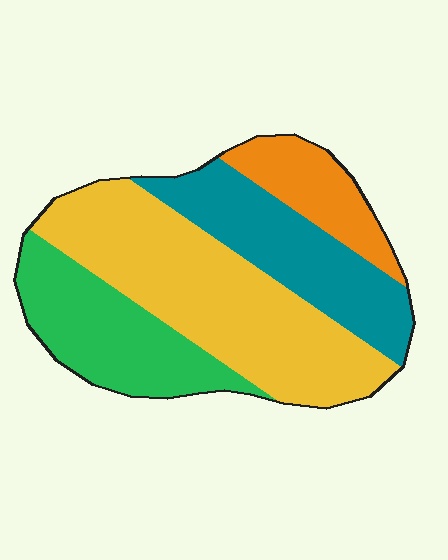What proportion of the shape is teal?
Teal covers 23% of the shape.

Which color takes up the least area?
Orange, at roughly 15%.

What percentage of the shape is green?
Green covers 23% of the shape.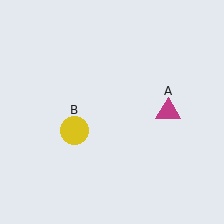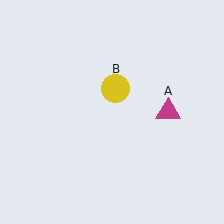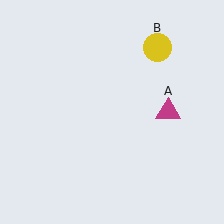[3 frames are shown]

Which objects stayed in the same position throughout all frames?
Magenta triangle (object A) remained stationary.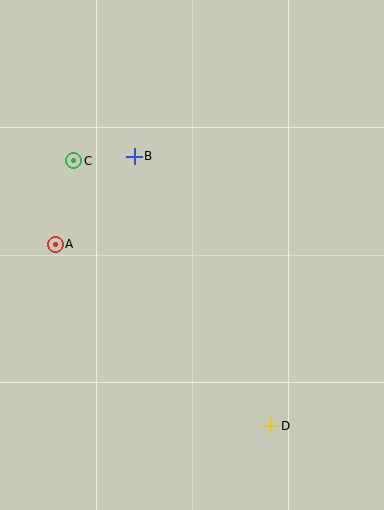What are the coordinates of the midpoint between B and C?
The midpoint between B and C is at (104, 158).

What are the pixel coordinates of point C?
Point C is at (74, 161).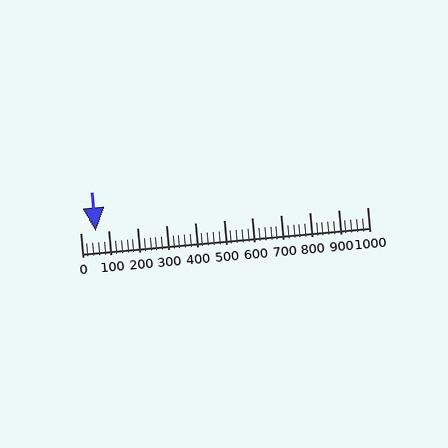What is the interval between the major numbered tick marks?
The major tick marks are spaced 100 units apart.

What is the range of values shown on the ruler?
The ruler shows values from 0 to 1000.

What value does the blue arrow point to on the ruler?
The blue arrow points to approximately 52.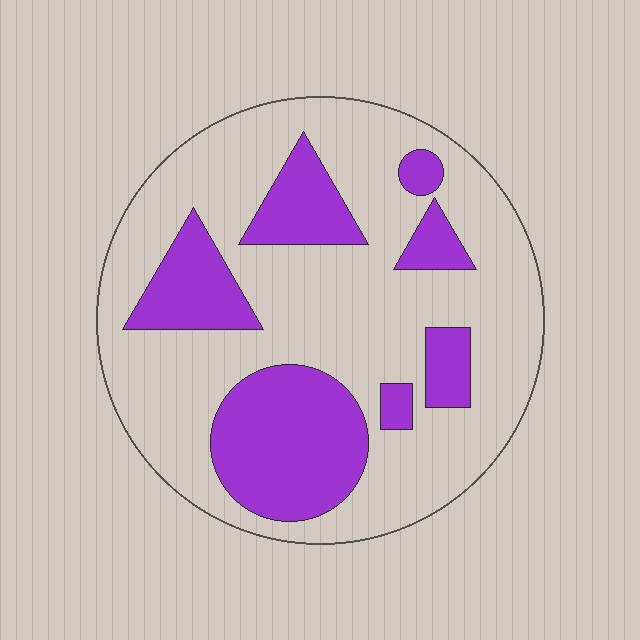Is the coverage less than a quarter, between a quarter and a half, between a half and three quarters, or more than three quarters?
Between a quarter and a half.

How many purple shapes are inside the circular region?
7.